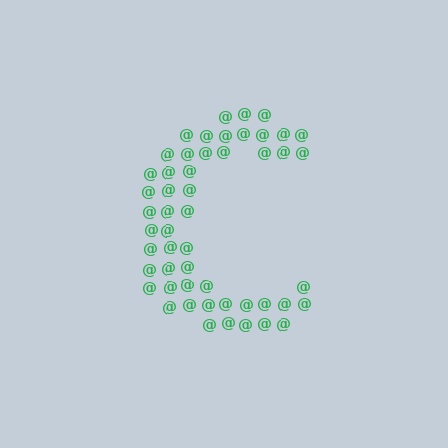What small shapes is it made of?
It is made of small at signs.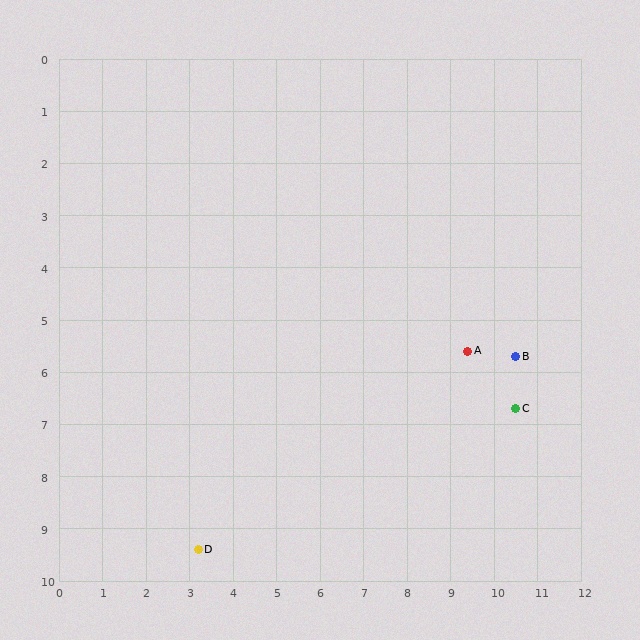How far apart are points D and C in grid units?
Points D and C are about 7.8 grid units apart.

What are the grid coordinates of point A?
Point A is at approximately (9.4, 5.6).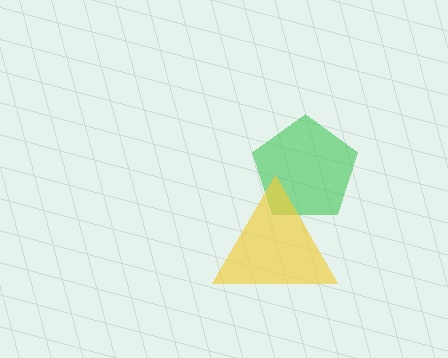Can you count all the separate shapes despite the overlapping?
Yes, there are 2 separate shapes.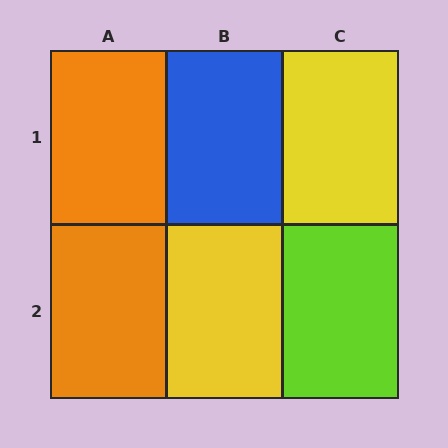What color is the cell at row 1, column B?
Blue.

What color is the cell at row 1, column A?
Orange.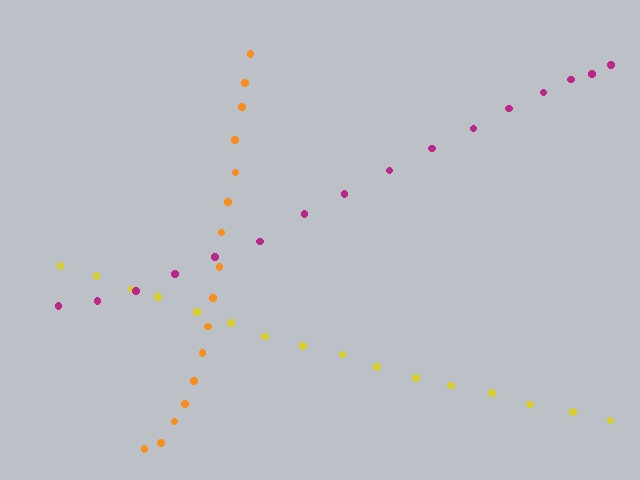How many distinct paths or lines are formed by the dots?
There are 3 distinct paths.